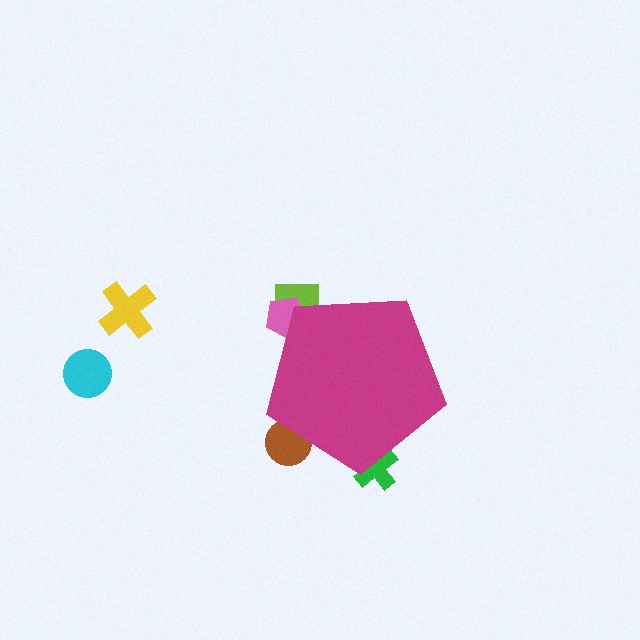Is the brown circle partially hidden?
Yes, the brown circle is partially hidden behind the magenta pentagon.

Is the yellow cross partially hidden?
No, the yellow cross is fully visible.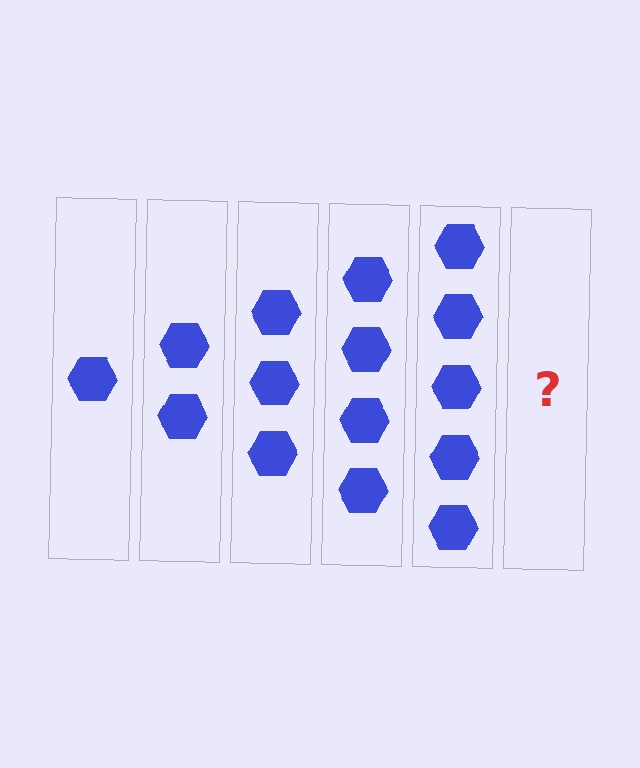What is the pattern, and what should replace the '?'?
The pattern is that each step adds one more hexagon. The '?' should be 6 hexagons.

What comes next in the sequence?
The next element should be 6 hexagons.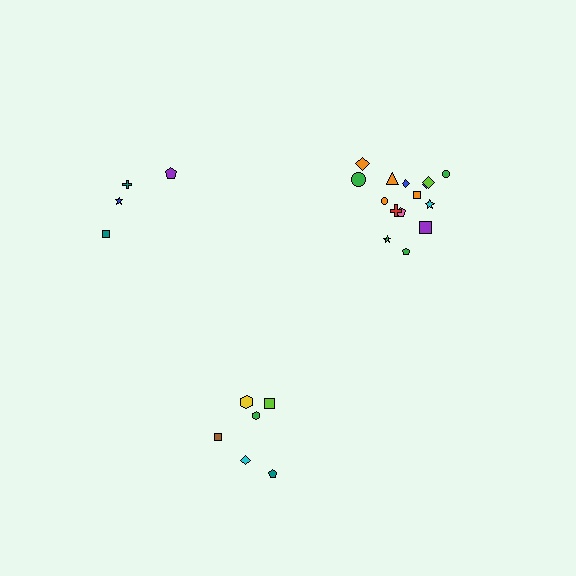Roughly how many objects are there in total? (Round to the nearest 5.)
Roughly 25 objects in total.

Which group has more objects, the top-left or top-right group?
The top-right group.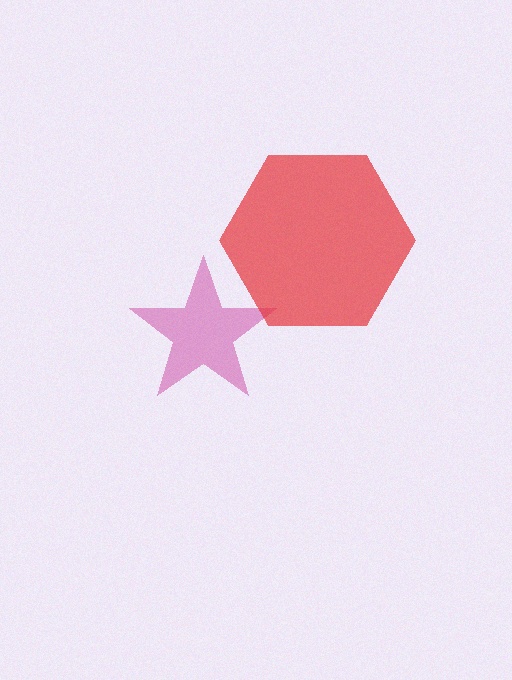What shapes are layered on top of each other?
The layered shapes are: a magenta star, a red hexagon.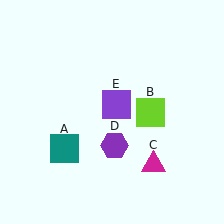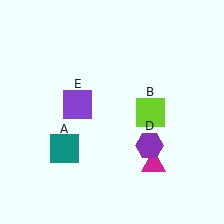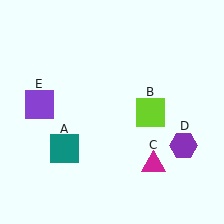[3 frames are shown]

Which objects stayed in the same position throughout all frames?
Teal square (object A) and lime square (object B) and magenta triangle (object C) remained stationary.